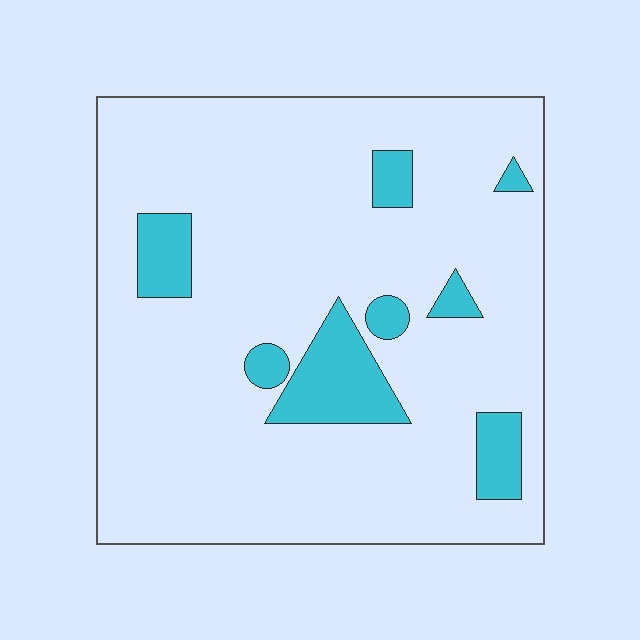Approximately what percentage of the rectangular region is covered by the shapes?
Approximately 15%.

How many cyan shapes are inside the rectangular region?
8.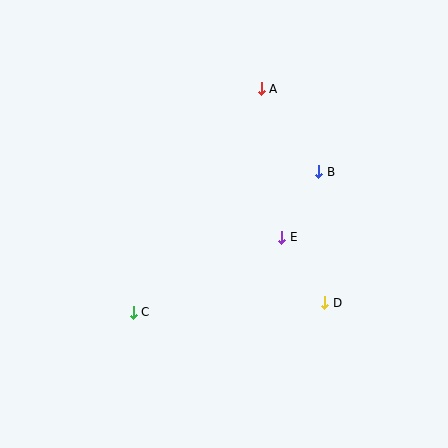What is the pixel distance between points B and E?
The distance between B and E is 75 pixels.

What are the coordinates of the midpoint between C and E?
The midpoint between C and E is at (208, 275).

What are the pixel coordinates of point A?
Point A is at (261, 89).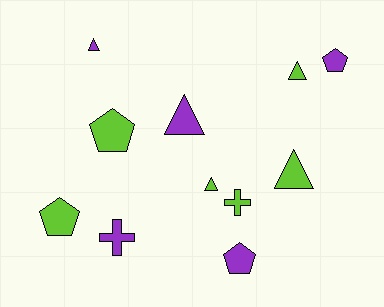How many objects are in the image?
There are 11 objects.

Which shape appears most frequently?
Triangle, with 5 objects.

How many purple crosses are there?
There is 1 purple cross.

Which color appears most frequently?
Lime, with 6 objects.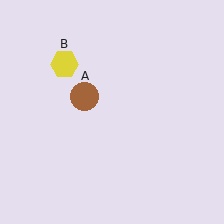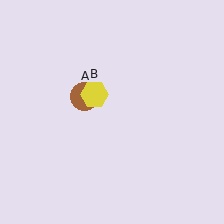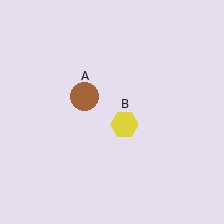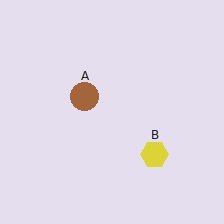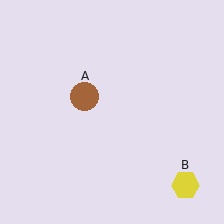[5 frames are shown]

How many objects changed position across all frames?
1 object changed position: yellow hexagon (object B).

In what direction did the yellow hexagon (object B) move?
The yellow hexagon (object B) moved down and to the right.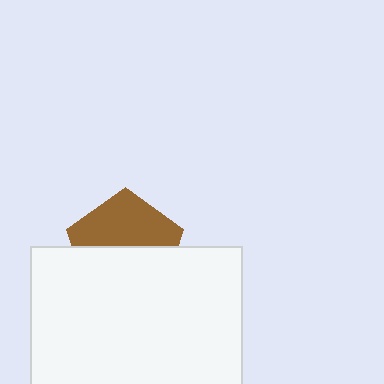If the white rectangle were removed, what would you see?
You would see the complete brown pentagon.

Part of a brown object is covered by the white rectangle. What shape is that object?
It is a pentagon.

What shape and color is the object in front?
The object in front is a white rectangle.